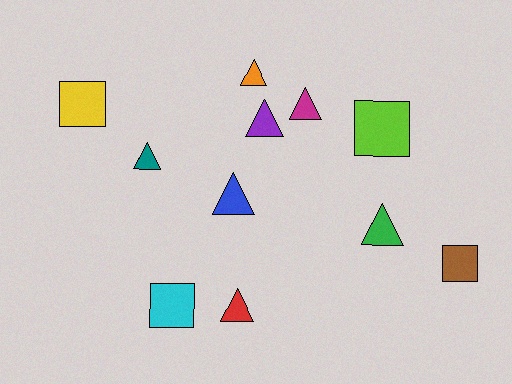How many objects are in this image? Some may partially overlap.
There are 11 objects.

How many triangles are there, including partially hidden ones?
There are 7 triangles.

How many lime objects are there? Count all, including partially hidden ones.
There is 1 lime object.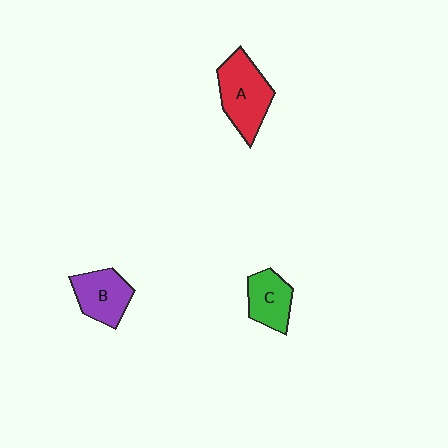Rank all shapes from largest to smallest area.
From largest to smallest: A (red), B (purple), C (green).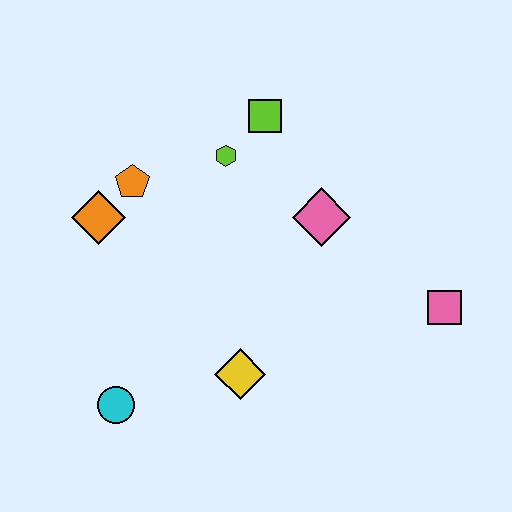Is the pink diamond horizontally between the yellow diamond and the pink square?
Yes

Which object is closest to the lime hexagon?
The lime square is closest to the lime hexagon.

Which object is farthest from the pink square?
The orange diamond is farthest from the pink square.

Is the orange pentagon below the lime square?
Yes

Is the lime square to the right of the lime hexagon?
Yes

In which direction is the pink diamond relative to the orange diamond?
The pink diamond is to the right of the orange diamond.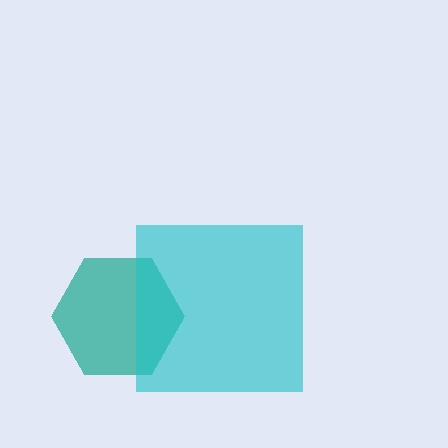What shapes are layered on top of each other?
The layered shapes are: a teal hexagon, a cyan square.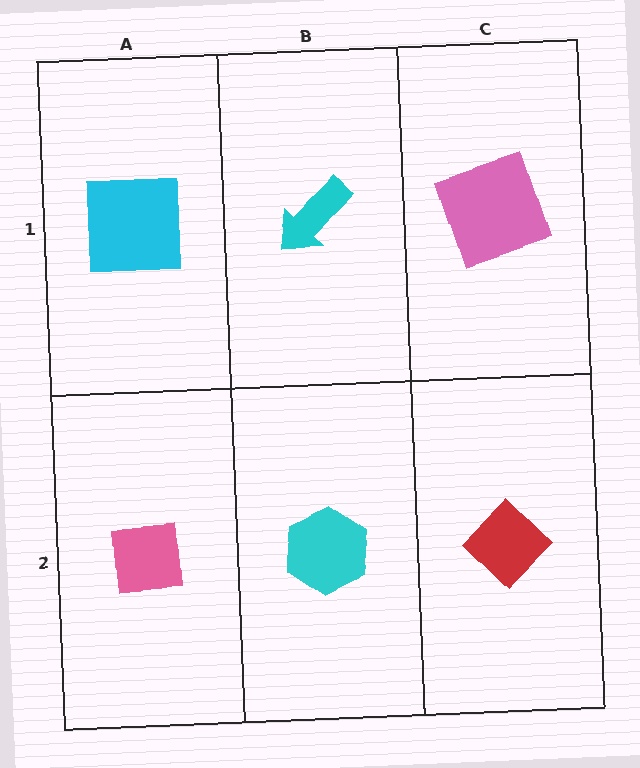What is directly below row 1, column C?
A red diamond.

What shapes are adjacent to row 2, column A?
A cyan square (row 1, column A), a cyan hexagon (row 2, column B).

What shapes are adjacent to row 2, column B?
A cyan arrow (row 1, column B), a pink square (row 2, column A), a red diamond (row 2, column C).